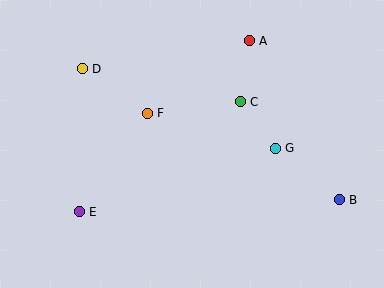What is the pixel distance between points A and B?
The distance between A and B is 183 pixels.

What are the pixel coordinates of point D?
Point D is at (82, 69).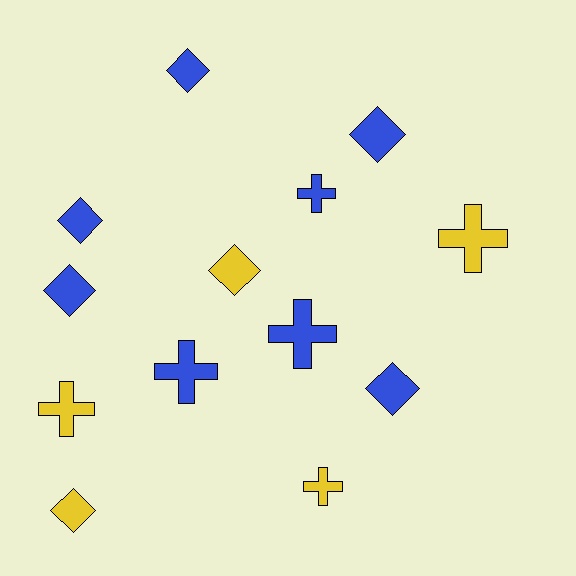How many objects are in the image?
There are 13 objects.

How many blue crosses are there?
There are 3 blue crosses.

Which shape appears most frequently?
Diamond, with 7 objects.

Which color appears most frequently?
Blue, with 8 objects.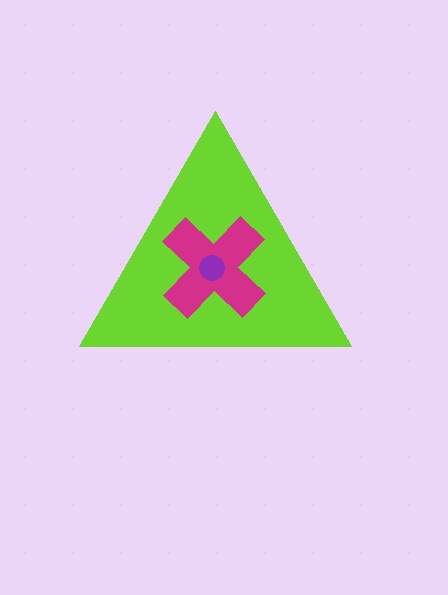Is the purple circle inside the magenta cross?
Yes.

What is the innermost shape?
The purple circle.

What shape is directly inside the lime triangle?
The magenta cross.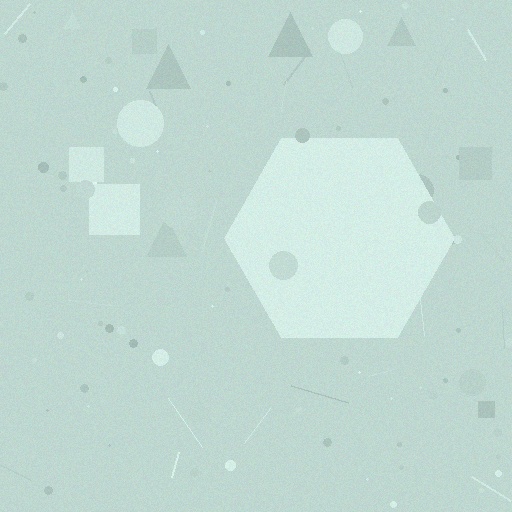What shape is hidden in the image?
A hexagon is hidden in the image.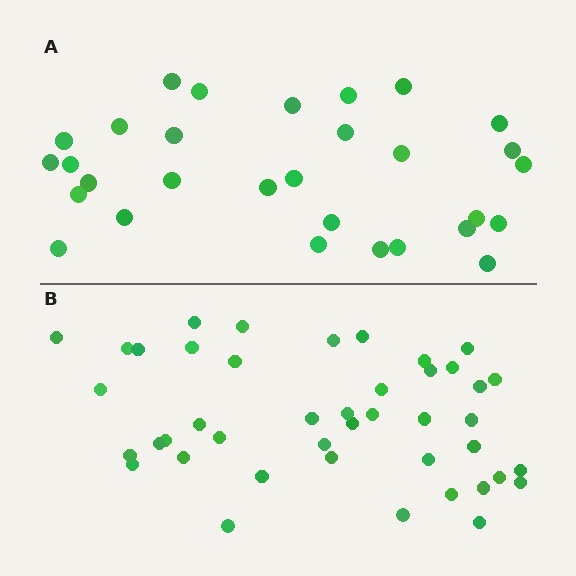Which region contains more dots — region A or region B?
Region B (the bottom region) has more dots.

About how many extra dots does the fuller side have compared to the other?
Region B has approximately 15 more dots than region A.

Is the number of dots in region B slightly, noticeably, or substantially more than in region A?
Region B has noticeably more, but not dramatically so. The ratio is roughly 1.4 to 1.